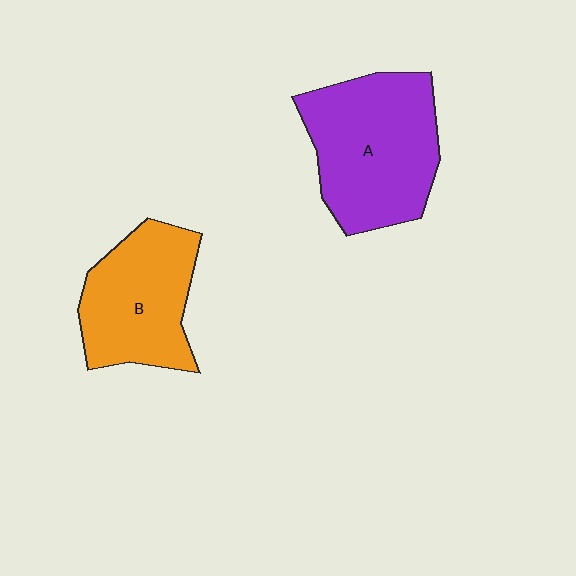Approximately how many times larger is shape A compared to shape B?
Approximately 1.3 times.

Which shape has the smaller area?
Shape B (orange).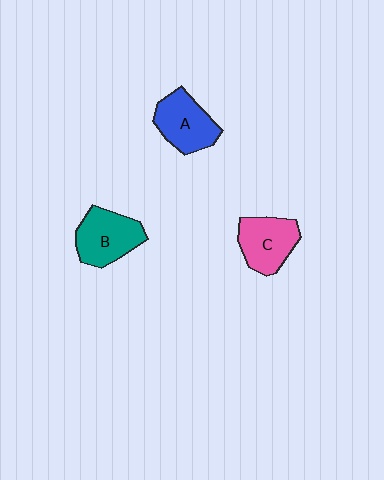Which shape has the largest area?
Shape B (teal).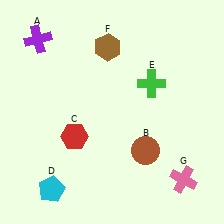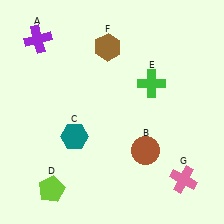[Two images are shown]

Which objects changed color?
C changed from red to teal. D changed from cyan to lime.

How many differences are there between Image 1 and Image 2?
There are 2 differences between the two images.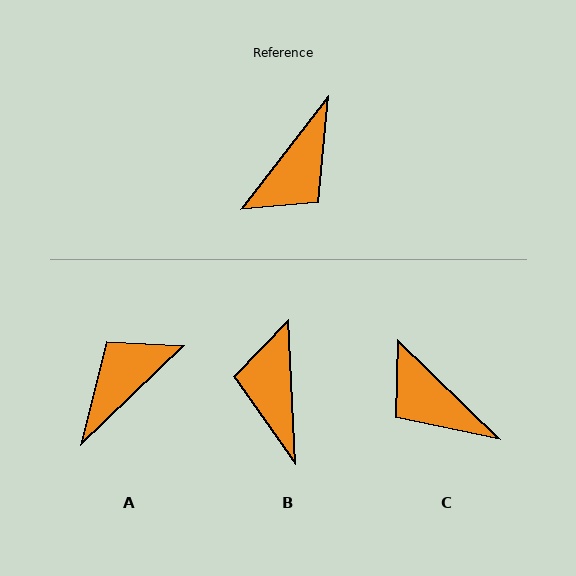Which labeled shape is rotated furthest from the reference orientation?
A, about 172 degrees away.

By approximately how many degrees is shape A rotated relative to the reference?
Approximately 172 degrees counter-clockwise.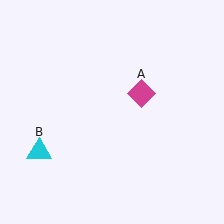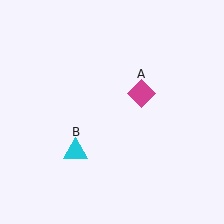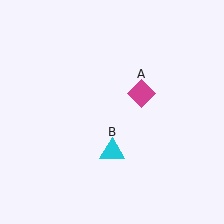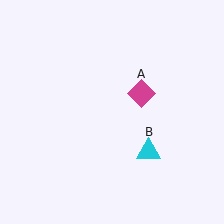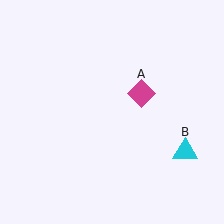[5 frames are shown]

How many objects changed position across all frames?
1 object changed position: cyan triangle (object B).